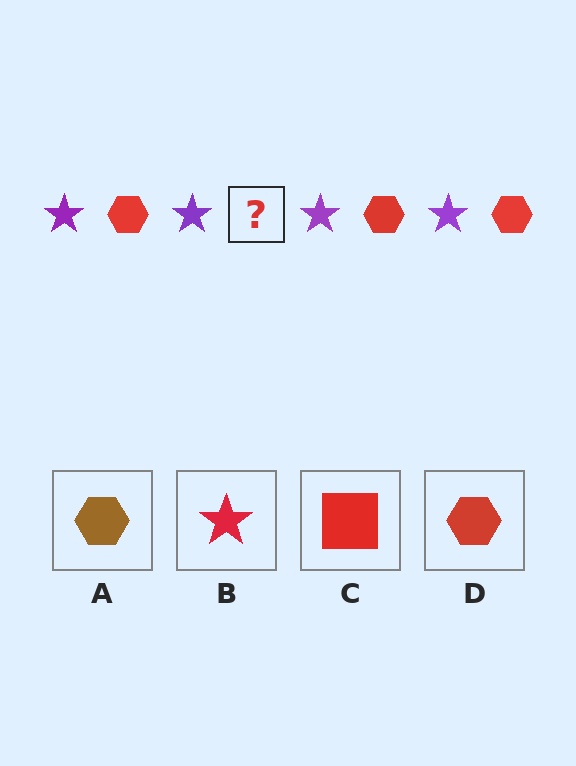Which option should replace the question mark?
Option D.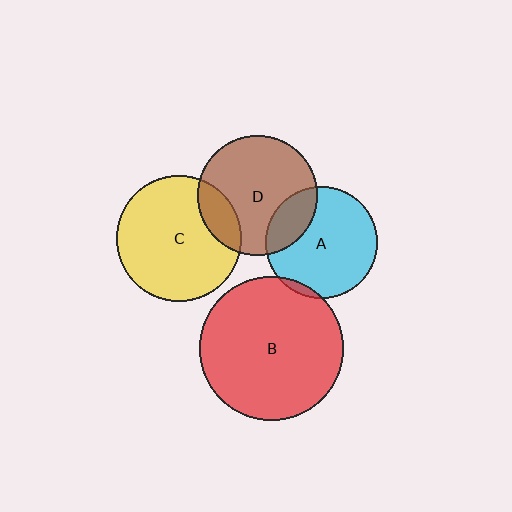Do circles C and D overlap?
Yes.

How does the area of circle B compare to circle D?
Approximately 1.4 times.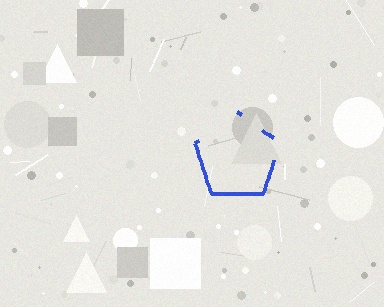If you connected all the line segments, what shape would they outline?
They would outline a pentagon.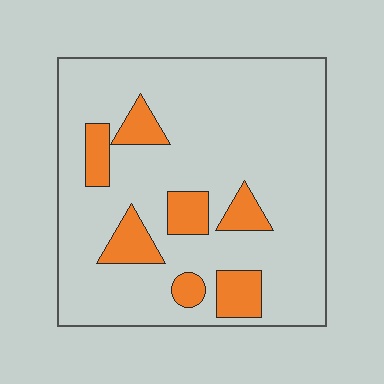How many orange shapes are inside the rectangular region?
7.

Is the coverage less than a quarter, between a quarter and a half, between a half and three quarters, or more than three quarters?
Less than a quarter.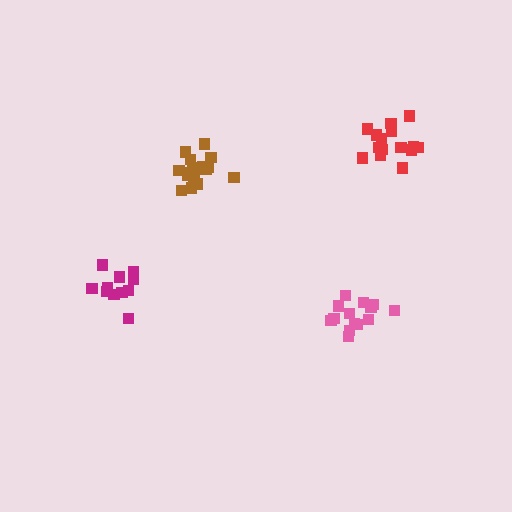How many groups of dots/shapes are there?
There are 4 groups.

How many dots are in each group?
Group 1: 16 dots, Group 2: 11 dots, Group 3: 14 dots, Group 4: 15 dots (56 total).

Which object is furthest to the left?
The magenta cluster is leftmost.